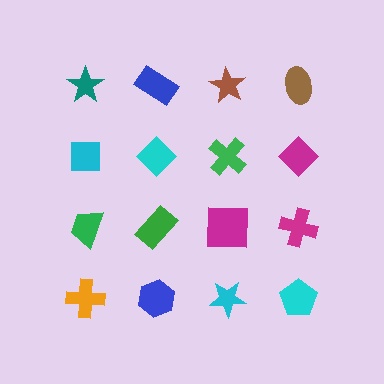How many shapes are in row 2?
4 shapes.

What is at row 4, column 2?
A blue hexagon.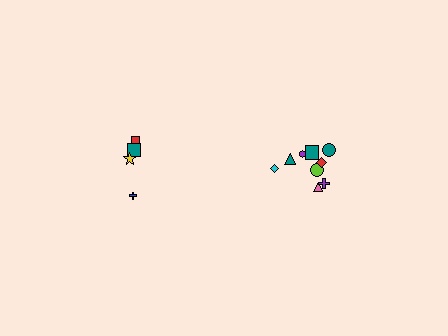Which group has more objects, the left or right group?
The right group.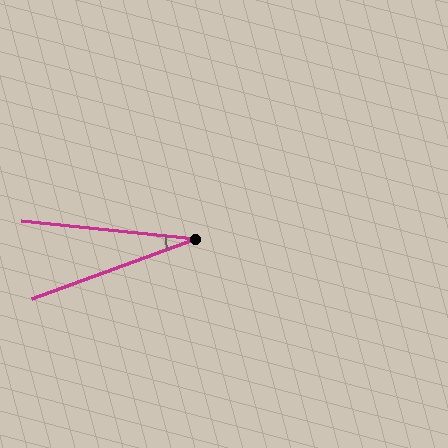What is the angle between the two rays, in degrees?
Approximately 26 degrees.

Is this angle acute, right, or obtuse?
It is acute.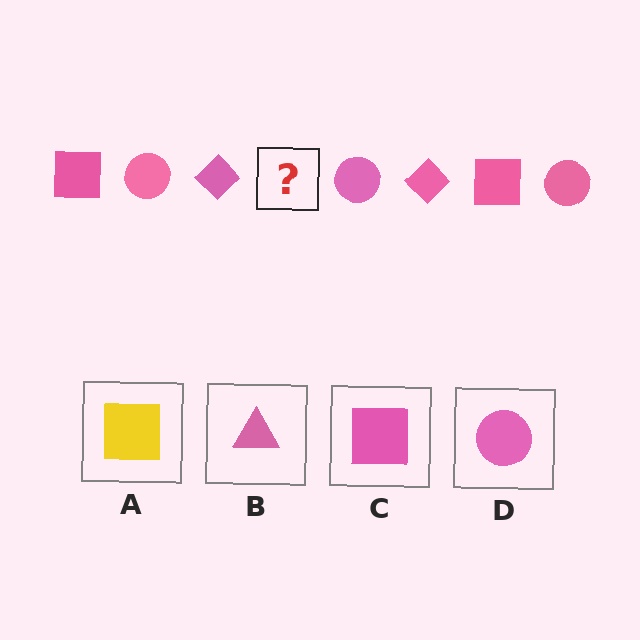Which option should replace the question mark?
Option C.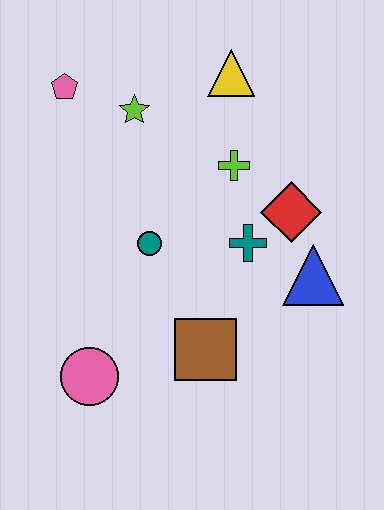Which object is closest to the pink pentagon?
The lime star is closest to the pink pentagon.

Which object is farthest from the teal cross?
The pink pentagon is farthest from the teal cross.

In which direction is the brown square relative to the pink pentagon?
The brown square is below the pink pentagon.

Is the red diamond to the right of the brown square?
Yes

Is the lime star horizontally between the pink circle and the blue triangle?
Yes